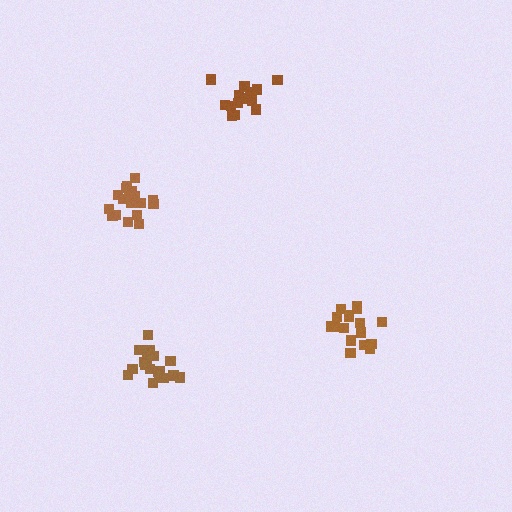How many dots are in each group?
Group 1: 15 dots, Group 2: 20 dots, Group 3: 19 dots, Group 4: 17 dots (71 total).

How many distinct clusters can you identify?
There are 4 distinct clusters.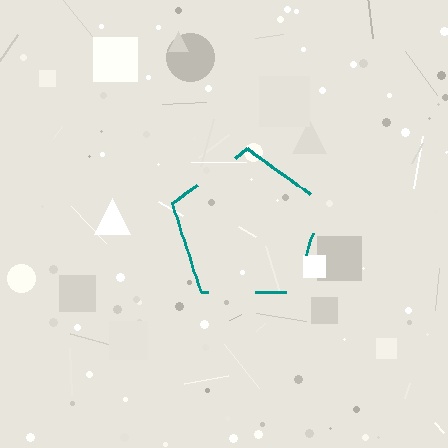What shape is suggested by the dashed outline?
The dashed outline suggests a pentagon.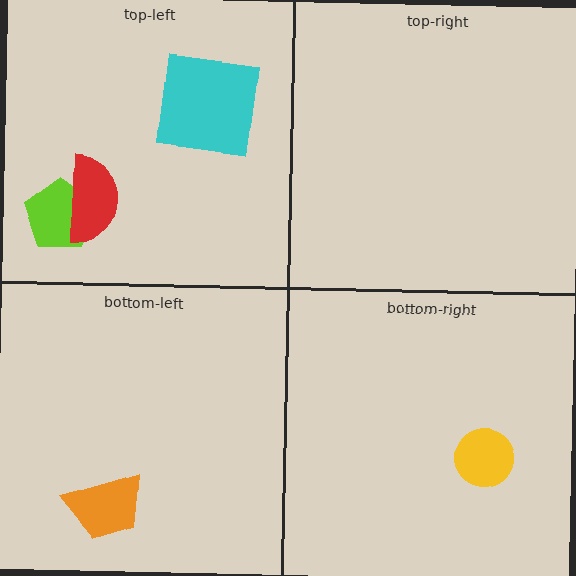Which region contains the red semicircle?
The top-left region.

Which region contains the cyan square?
The top-left region.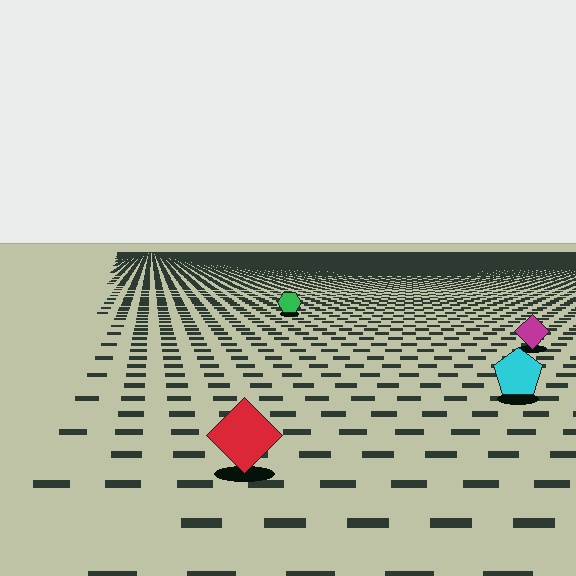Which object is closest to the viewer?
The red diamond is closest. The texture marks near it are larger and more spread out.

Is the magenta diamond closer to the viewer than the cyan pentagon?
No. The cyan pentagon is closer — you can tell from the texture gradient: the ground texture is coarser near it.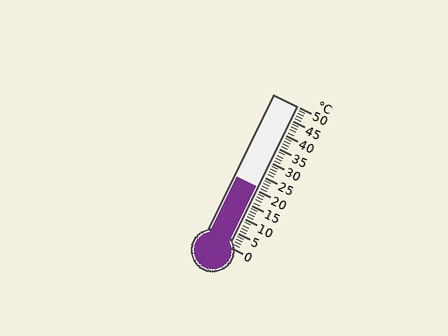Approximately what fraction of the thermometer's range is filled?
The thermometer is filled to approximately 40% of its range.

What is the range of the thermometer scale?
The thermometer scale ranges from 0°C to 50°C.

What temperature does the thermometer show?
The thermometer shows approximately 21°C.